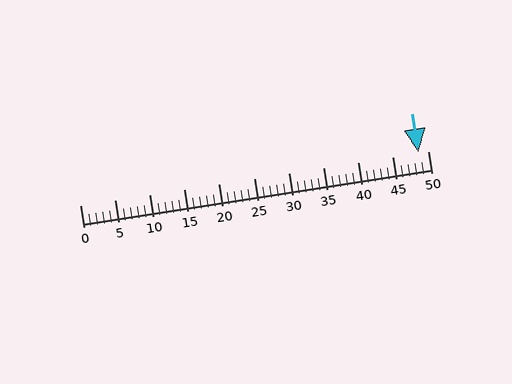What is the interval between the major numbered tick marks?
The major tick marks are spaced 5 units apart.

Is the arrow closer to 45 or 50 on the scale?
The arrow is closer to 50.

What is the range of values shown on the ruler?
The ruler shows values from 0 to 50.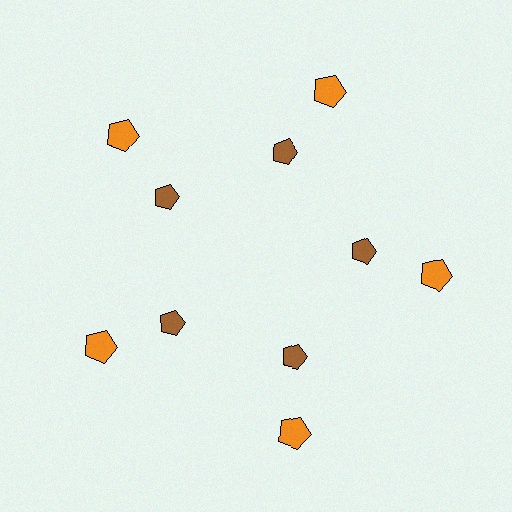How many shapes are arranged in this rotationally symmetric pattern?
There are 10 shapes, arranged in 5 groups of 2.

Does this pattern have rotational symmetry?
Yes, this pattern has 5-fold rotational symmetry. It looks the same after rotating 72 degrees around the center.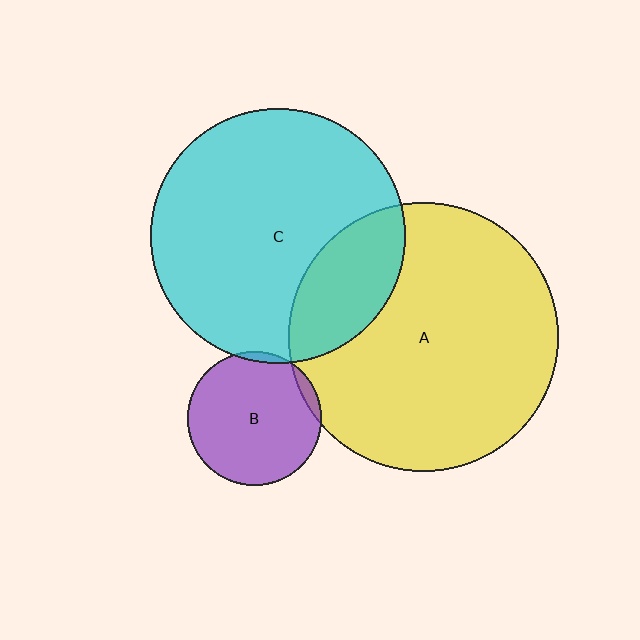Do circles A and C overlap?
Yes.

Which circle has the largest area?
Circle A (yellow).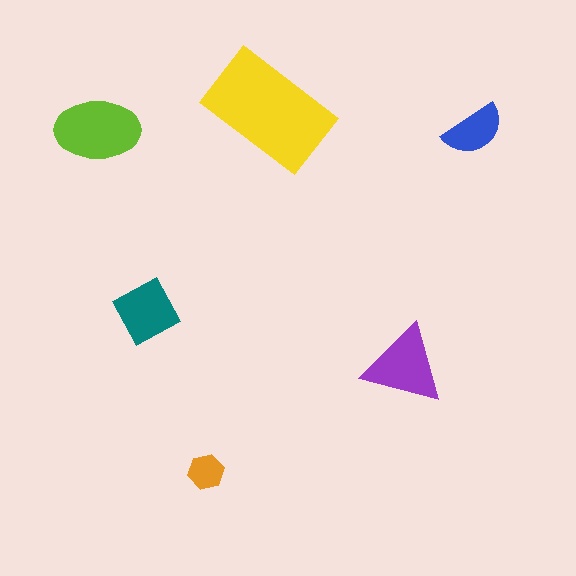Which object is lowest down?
The orange hexagon is bottommost.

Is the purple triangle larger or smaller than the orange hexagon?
Larger.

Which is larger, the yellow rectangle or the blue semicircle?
The yellow rectangle.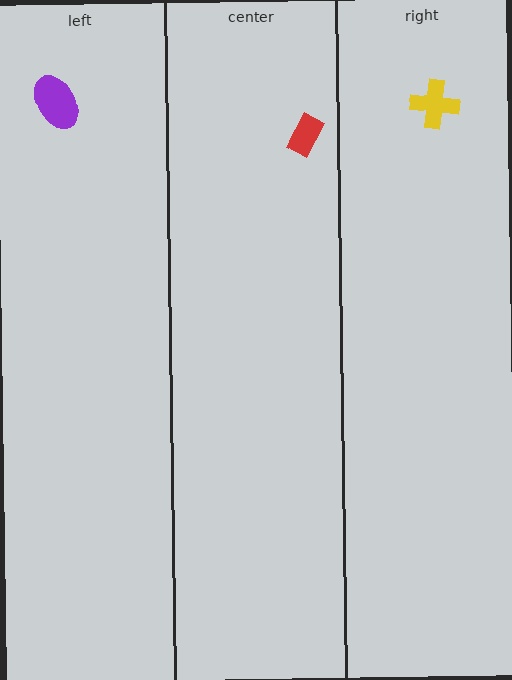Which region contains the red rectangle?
The center region.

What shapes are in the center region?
The red rectangle.